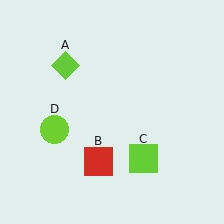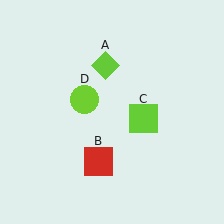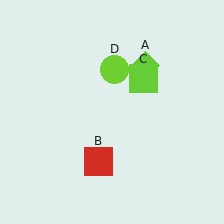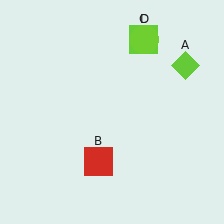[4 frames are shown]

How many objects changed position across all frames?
3 objects changed position: lime diamond (object A), lime square (object C), lime circle (object D).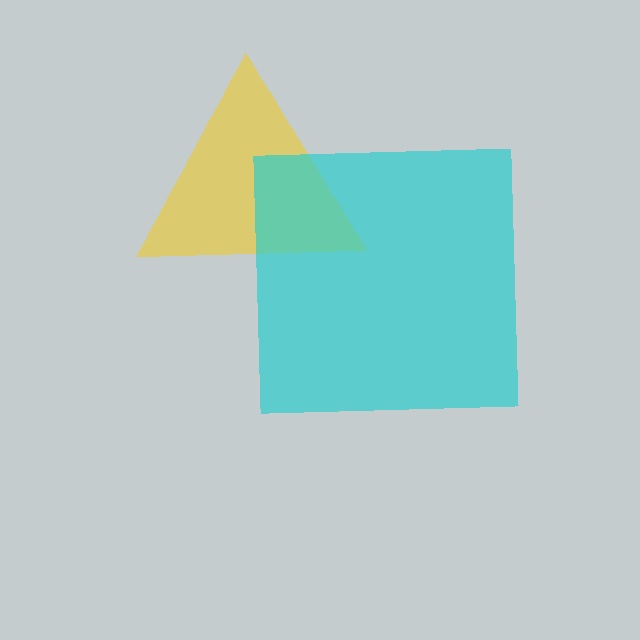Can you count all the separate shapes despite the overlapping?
Yes, there are 2 separate shapes.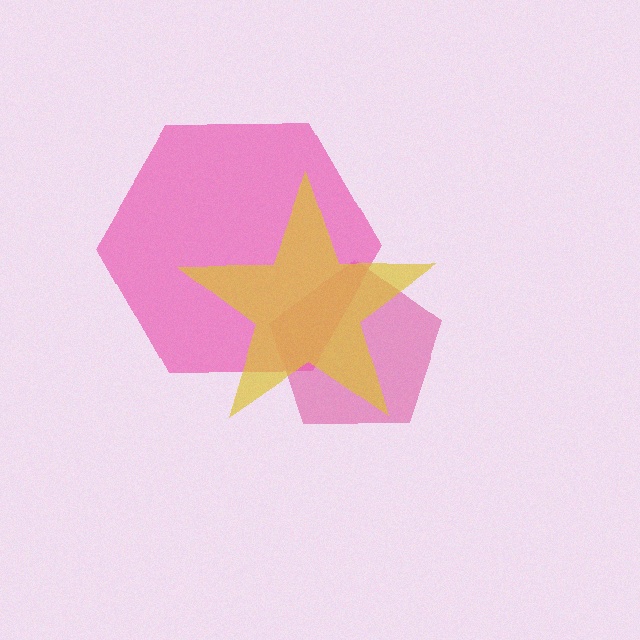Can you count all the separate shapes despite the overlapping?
Yes, there are 3 separate shapes.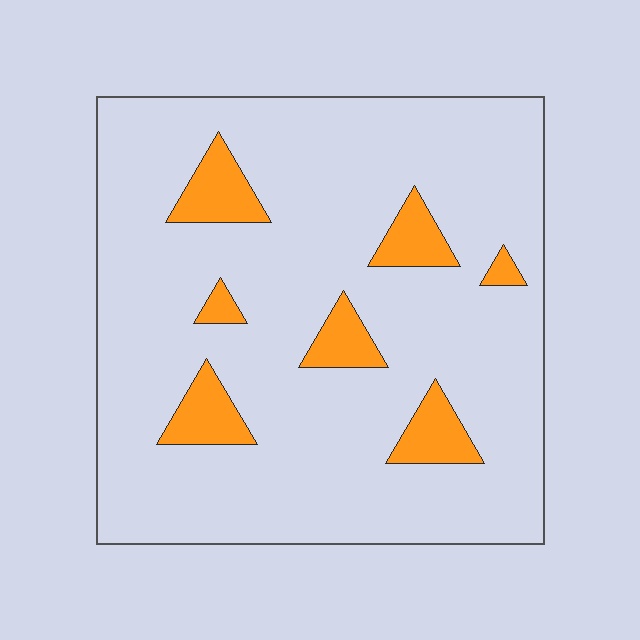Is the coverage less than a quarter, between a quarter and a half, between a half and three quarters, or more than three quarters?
Less than a quarter.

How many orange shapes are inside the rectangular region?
7.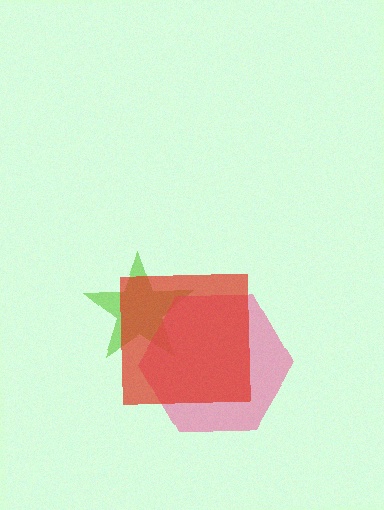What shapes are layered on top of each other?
The layered shapes are: a lime star, a pink hexagon, a red square.